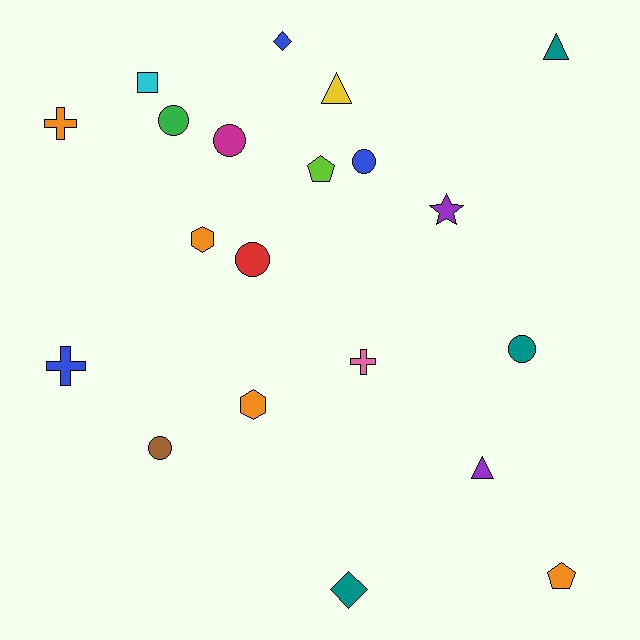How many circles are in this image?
There are 6 circles.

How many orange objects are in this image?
There are 4 orange objects.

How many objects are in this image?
There are 20 objects.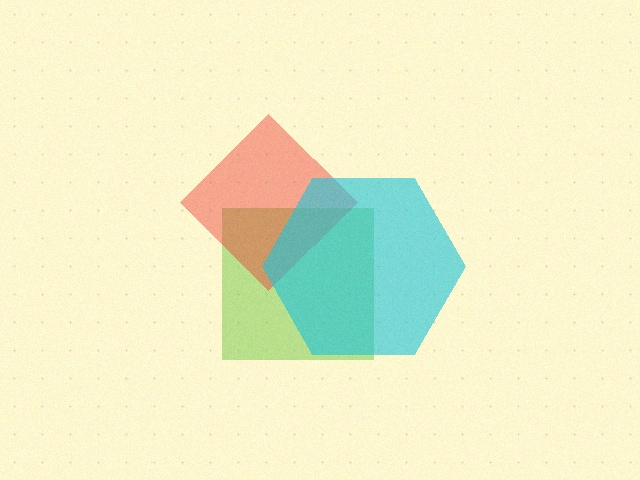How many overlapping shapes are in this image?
There are 3 overlapping shapes in the image.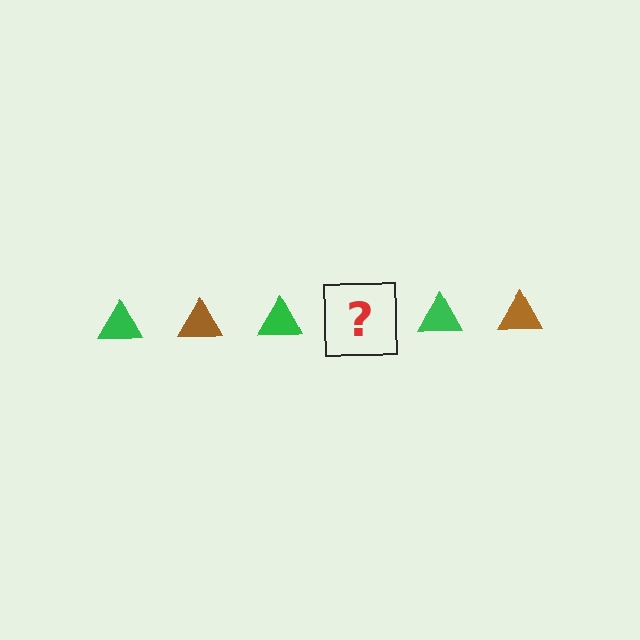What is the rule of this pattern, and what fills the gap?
The rule is that the pattern cycles through green, brown triangles. The gap should be filled with a brown triangle.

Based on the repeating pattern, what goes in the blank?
The blank should be a brown triangle.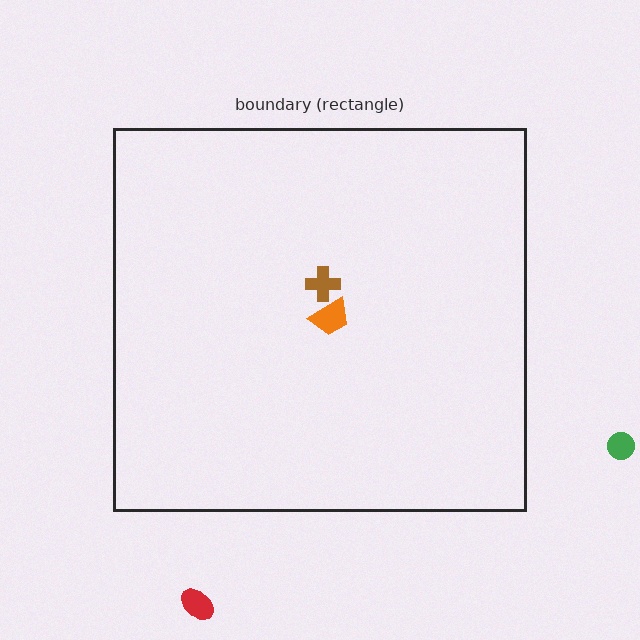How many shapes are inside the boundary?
2 inside, 2 outside.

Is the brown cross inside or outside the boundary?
Inside.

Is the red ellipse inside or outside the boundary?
Outside.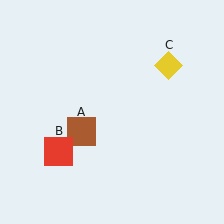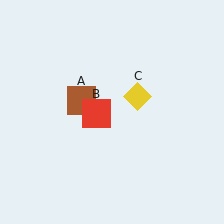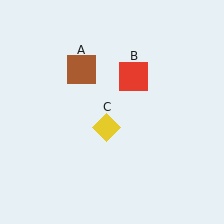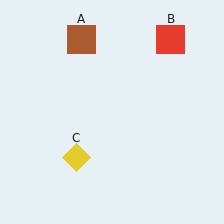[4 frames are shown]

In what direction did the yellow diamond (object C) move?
The yellow diamond (object C) moved down and to the left.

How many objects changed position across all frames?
3 objects changed position: brown square (object A), red square (object B), yellow diamond (object C).